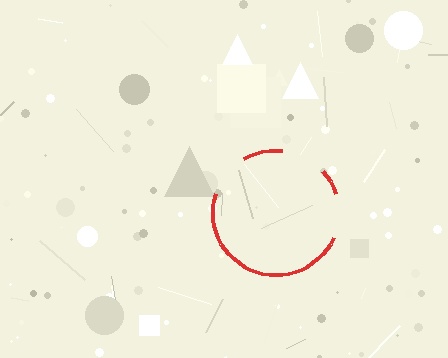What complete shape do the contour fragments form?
The contour fragments form a circle.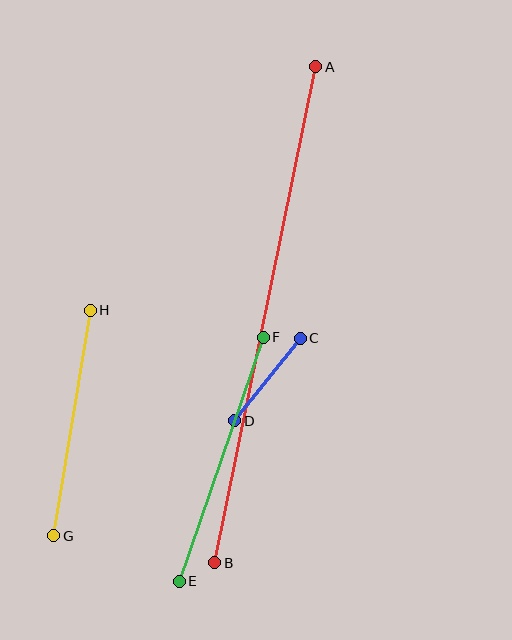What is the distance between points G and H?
The distance is approximately 228 pixels.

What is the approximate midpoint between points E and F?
The midpoint is at approximately (221, 459) pixels.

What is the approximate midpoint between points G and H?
The midpoint is at approximately (72, 423) pixels.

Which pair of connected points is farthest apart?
Points A and B are farthest apart.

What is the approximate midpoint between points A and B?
The midpoint is at approximately (265, 315) pixels.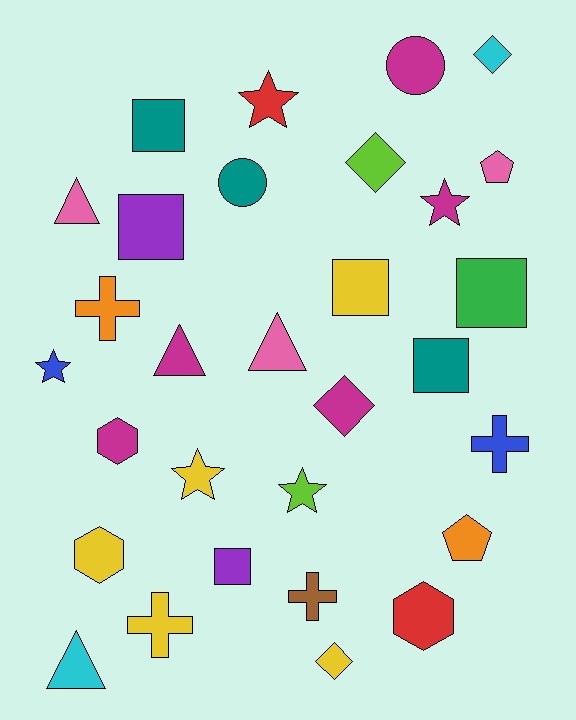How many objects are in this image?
There are 30 objects.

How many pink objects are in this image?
There are 3 pink objects.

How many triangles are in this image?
There are 4 triangles.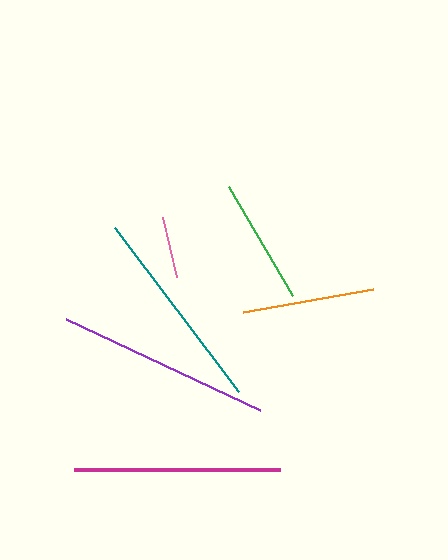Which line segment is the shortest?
The pink line is the shortest at approximately 62 pixels.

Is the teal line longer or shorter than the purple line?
The purple line is longer than the teal line.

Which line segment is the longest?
The purple line is the longest at approximately 214 pixels.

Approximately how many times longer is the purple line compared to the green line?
The purple line is approximately 1.7 times the length of the green line.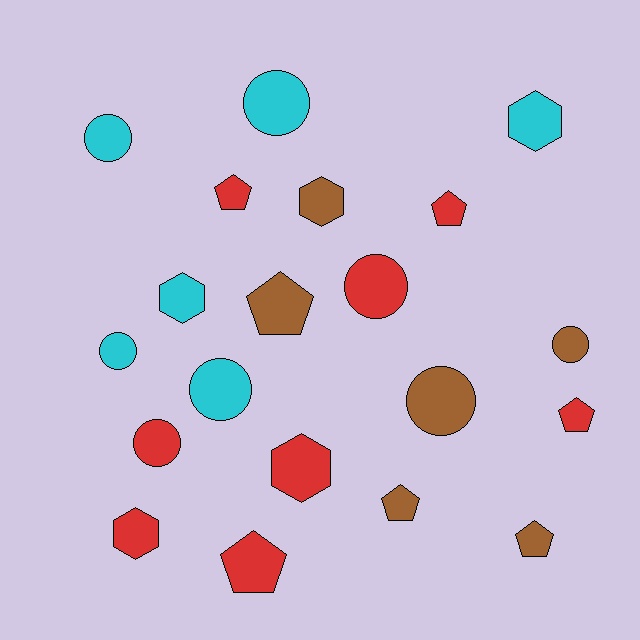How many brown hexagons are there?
There is 1 brown hexagon.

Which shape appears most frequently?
Circle, with 8 objects.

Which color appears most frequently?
Red, with 8 objects.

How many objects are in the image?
There are 20 objects.